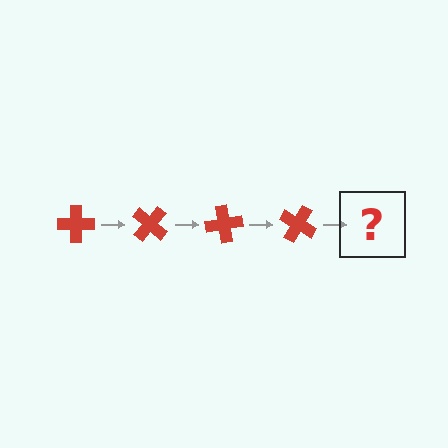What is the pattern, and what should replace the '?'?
The pattern is that the cross rotates 40 degrees each step. The '?' should be a red cross rotated 160 degrees.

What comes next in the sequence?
The next element should be a red cross rotated 160 degrees.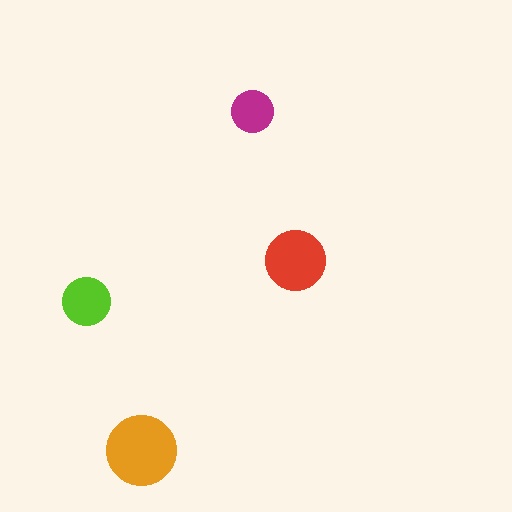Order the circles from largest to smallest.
the orange one, the red one, the lime one, the magenta one.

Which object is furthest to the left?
The lime circle is leftmost.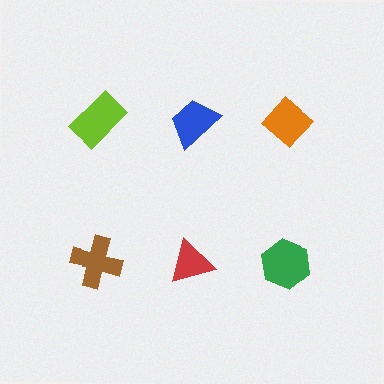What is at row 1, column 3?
An orange diamond.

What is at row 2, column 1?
A brown cross.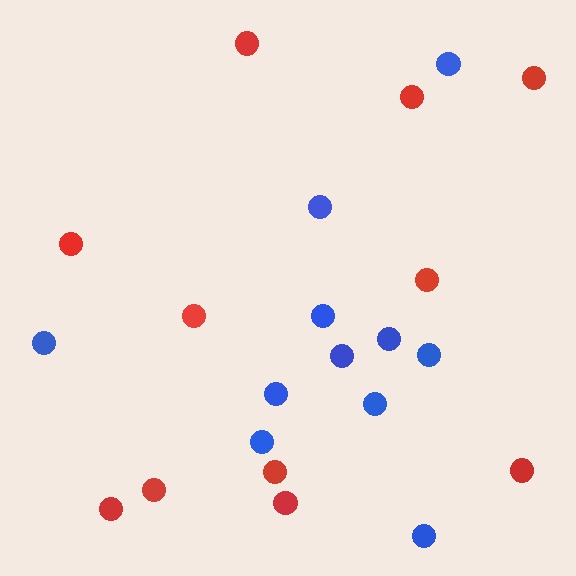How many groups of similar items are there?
There are 2 groups: one group of red circles (11) and one group of blue circles (11).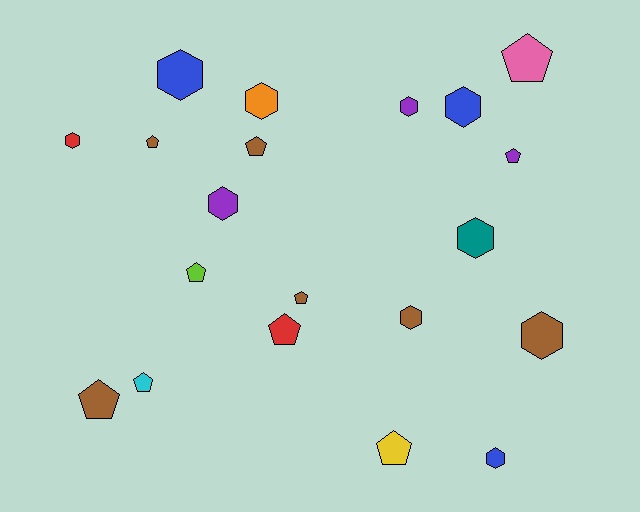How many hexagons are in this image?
There are 10 hexagons.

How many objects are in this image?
There are 20 objects.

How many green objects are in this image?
There are no green objects.